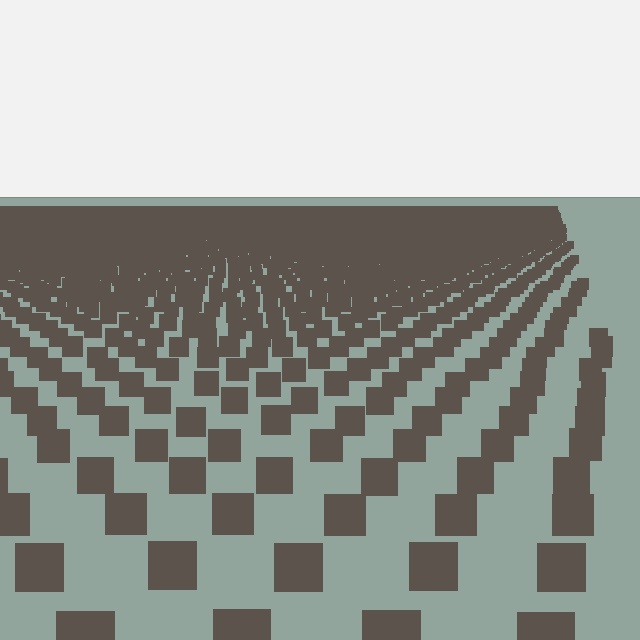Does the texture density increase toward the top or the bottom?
Density increases toward the top.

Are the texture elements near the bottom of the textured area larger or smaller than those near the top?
Larger. Near the bottom, elements are closer to the viewer and appear at a bigger on-screen size.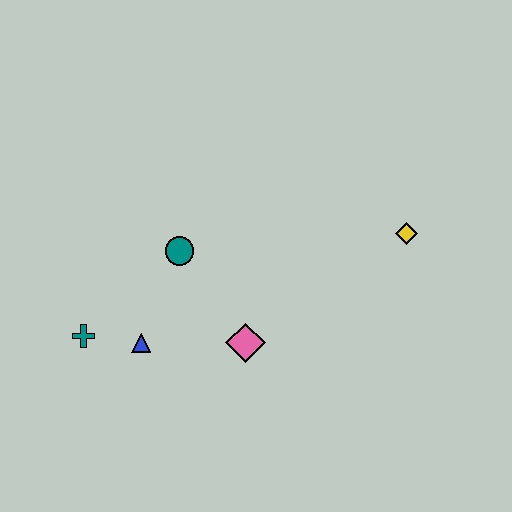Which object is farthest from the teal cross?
The yellow diamond is farthest from the teal cross.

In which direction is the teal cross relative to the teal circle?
The teal cross is to the left of the teal circle.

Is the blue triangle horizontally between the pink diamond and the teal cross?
Yes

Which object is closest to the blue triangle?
The teal cross is closest to the blue triangle.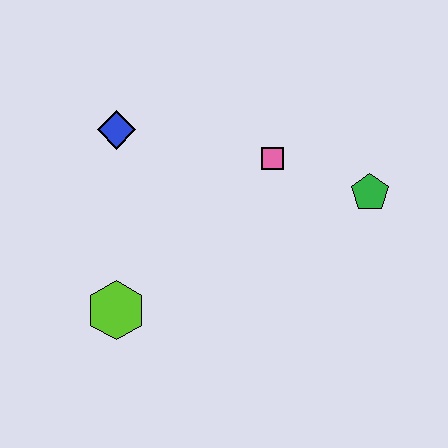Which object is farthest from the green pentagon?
The lime hexagon is farthest from the green pentagon.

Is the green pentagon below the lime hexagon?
No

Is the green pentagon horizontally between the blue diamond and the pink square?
No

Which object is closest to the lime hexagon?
The blue diamond is closest to the lime hexagon.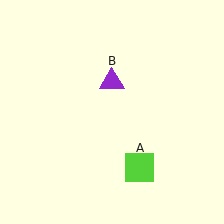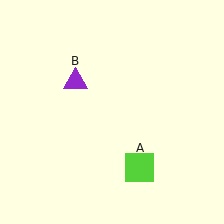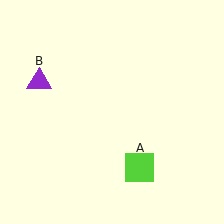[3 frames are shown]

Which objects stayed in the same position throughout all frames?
Lime square (object A) remained stationary.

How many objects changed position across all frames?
1 object changed position: purple triangle (object B).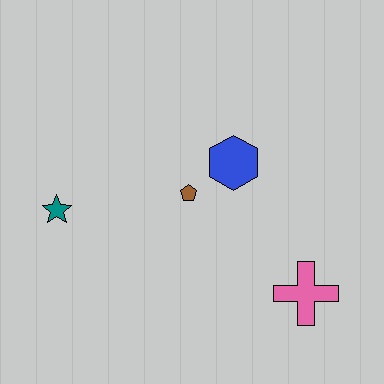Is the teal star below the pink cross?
No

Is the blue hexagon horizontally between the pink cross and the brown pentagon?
Yes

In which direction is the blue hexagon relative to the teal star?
The blue hexagon is to the right of the teal star.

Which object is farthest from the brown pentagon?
The pink cross is farthest from the brown pentagon.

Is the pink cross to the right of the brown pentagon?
Yes